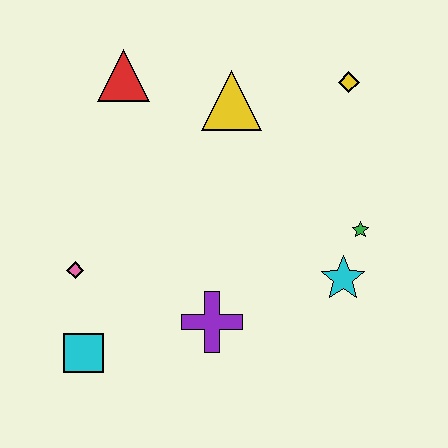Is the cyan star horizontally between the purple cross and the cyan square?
No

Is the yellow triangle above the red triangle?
No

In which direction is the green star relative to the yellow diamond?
The green star is below the yellow diamond.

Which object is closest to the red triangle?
The yellow triangle is closest to the red triangle.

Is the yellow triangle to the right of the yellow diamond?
No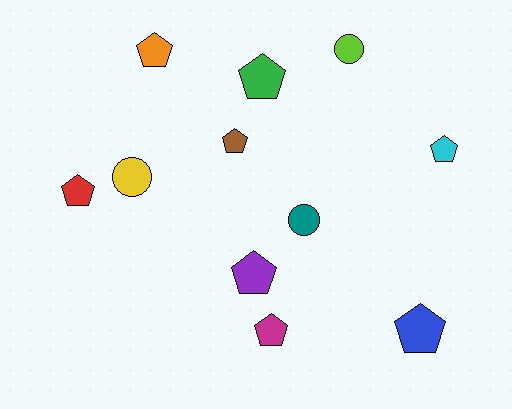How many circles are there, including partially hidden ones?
There are 3 circles.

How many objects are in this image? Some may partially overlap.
There are 11 objects.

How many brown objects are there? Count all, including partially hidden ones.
There is 1 brown object.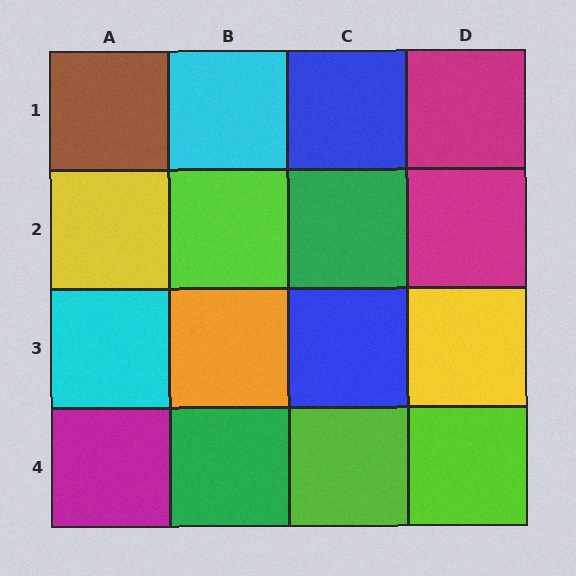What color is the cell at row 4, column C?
Lime.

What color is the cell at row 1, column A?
Brown.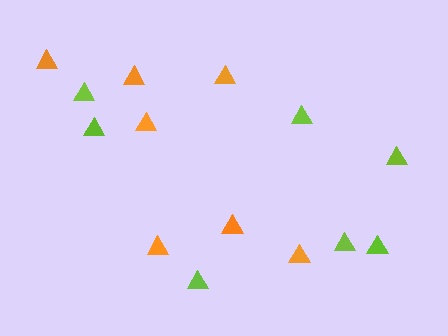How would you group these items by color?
There are 2 groups: one group of orange triangles (7) and one group of lime triangles (7).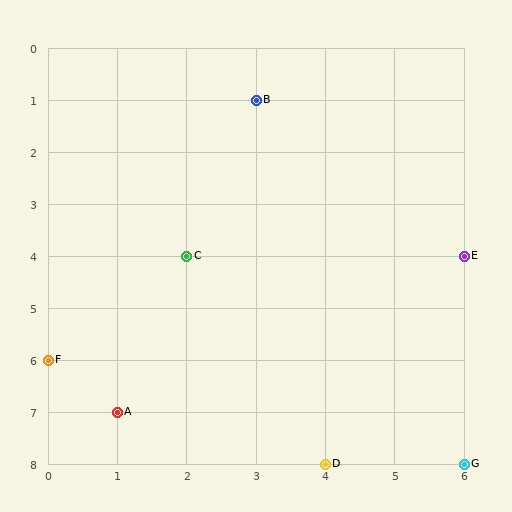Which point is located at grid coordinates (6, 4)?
Point E is at (6, 4).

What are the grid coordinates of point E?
Point E is at grid coordinates (6, 4).